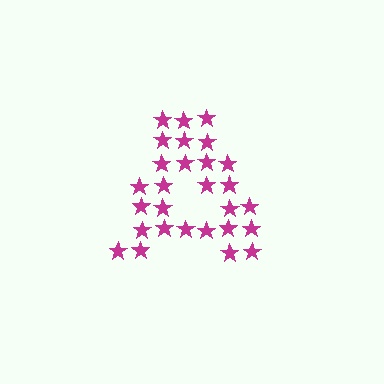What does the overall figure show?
The overall figure shows the letter A.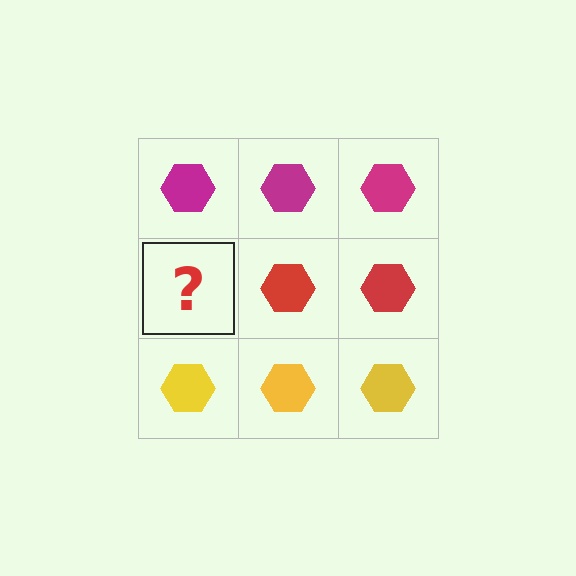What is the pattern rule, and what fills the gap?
The rule is that each row has a consistent color. The gap should be filled with a red hexagon.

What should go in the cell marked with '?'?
The missing cell should contain a red hexagon.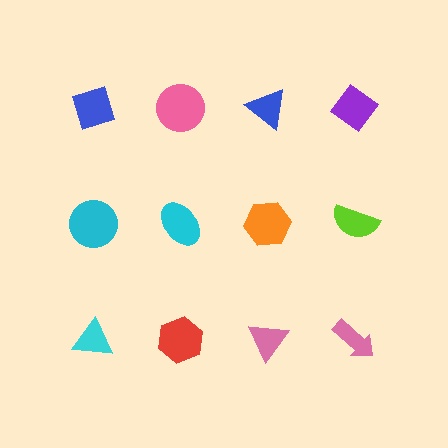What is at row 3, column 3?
A pink triangle.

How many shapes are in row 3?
4 shapes.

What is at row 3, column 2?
A red hexagon.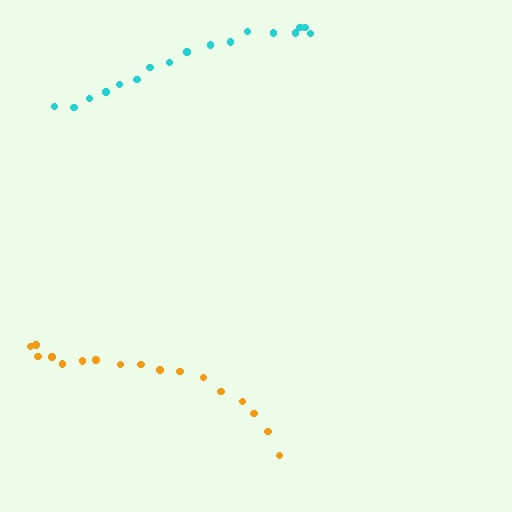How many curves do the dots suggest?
There are 2 distinct paths.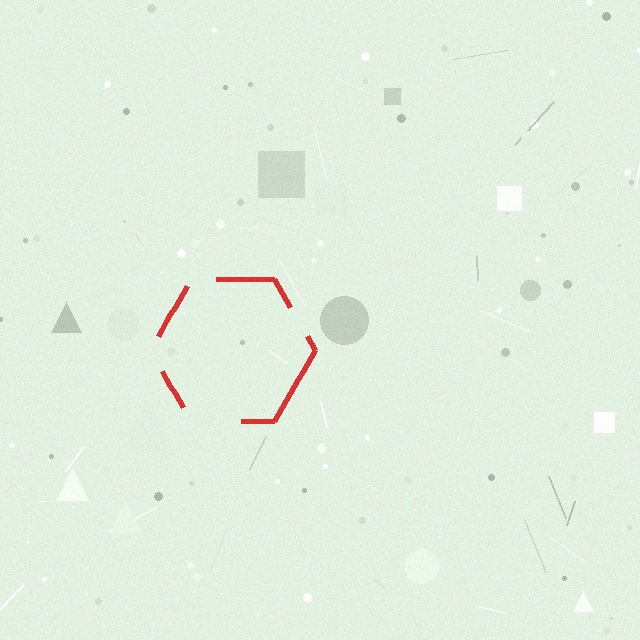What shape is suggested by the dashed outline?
The dashed outline suggests a hexagon.